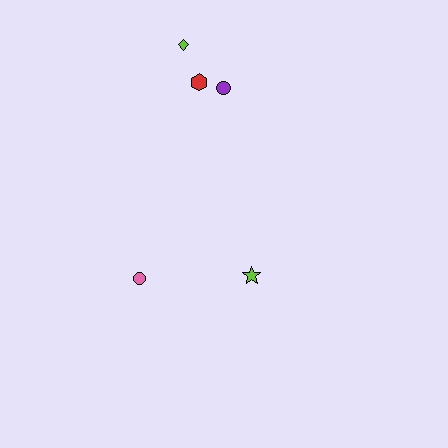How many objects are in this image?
There are 5 objects.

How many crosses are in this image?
There are no crosses.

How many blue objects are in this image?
There are no blue objects.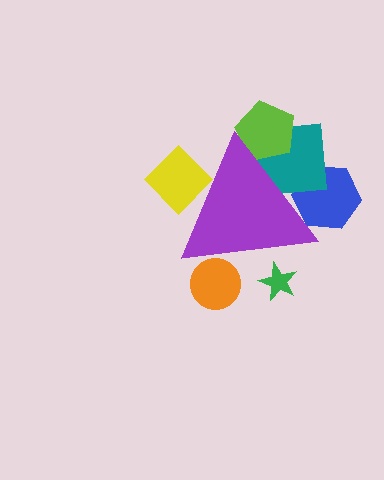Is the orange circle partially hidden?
Yes, the orange circle is partially hidden behind the purple triangle.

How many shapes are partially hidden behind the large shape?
6 shapes are partially hidden.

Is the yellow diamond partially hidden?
Yes, the yellow diamond is partially hidden behind the purple triangle.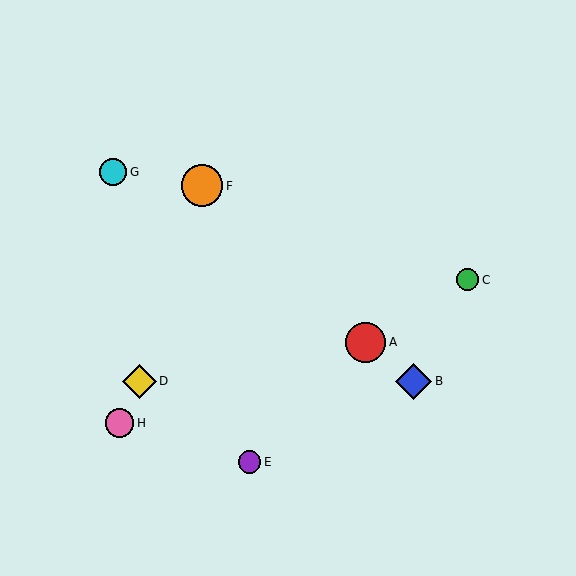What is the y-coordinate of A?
Object A is at y≈342.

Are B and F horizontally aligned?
No, B is at y≈381 and F is at y≈186.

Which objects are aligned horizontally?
Objects B, D are aligned horizontally.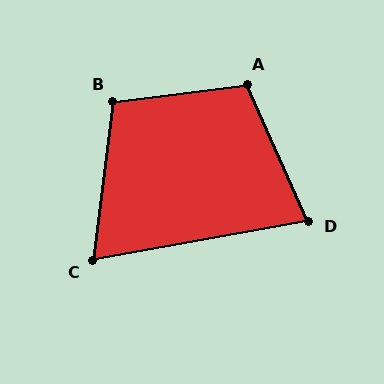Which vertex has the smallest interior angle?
C, at approximately 73 degrees.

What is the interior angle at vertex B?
Approximately 104 degrees (obtuse).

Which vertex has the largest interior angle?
A, at approximately 107 degrees.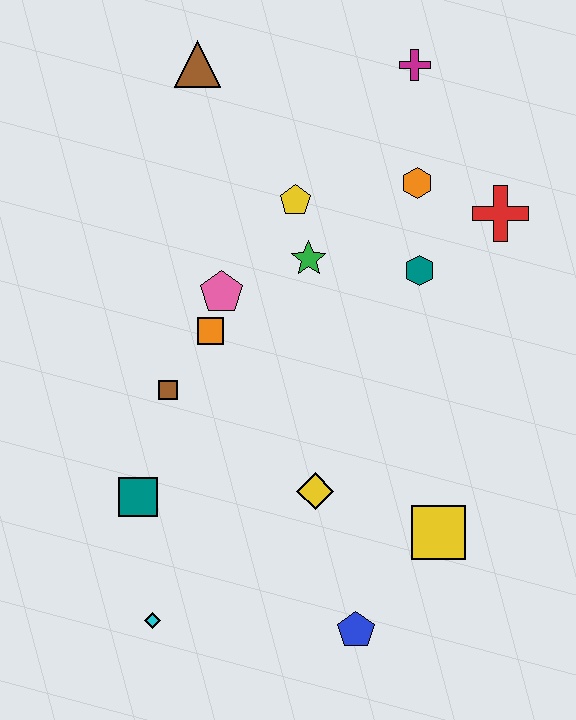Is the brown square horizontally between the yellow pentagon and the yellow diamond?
No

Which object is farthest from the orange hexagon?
The cyan diamond is farthest from the orange hexagon.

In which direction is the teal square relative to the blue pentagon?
The teal square is to the left of the blue pentagon.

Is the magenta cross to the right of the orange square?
Yes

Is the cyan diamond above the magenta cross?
No